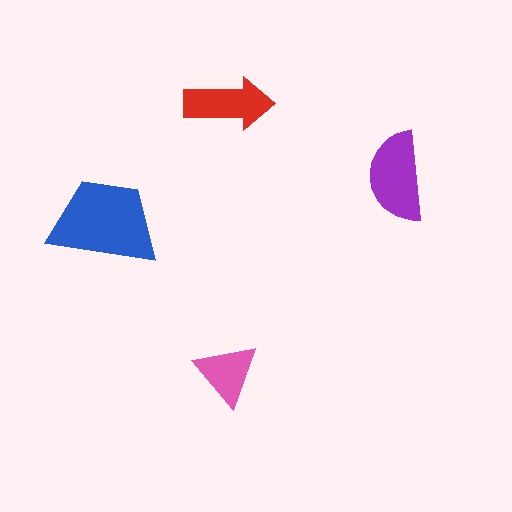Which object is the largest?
The blue trapezoid.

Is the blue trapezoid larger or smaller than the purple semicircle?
Larger.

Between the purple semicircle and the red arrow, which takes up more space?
The purple semicircle.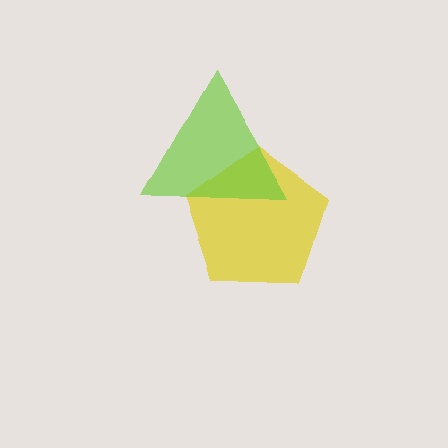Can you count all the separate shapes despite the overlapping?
Yes, there are 2 separate shapes.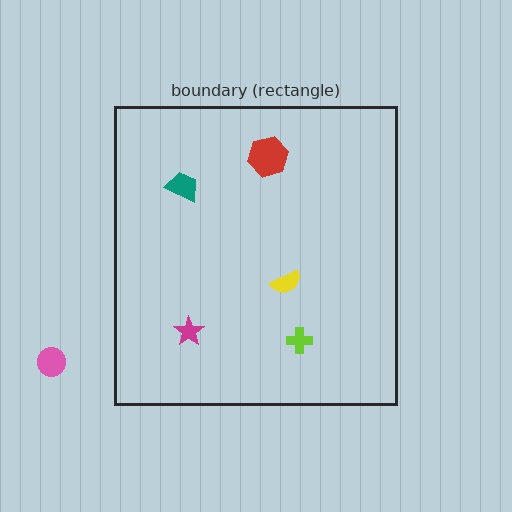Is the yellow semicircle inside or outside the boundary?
Inside.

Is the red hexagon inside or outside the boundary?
Inside.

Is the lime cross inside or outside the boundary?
Inside.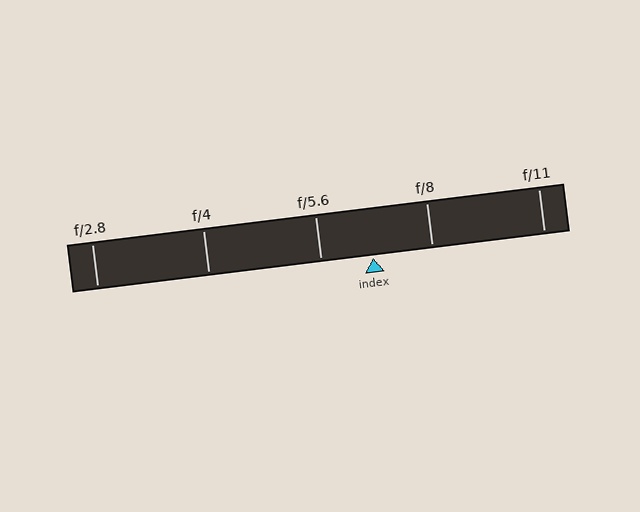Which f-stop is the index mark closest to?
The index mark is closest to f/5.6.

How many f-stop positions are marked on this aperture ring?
There are 5 f-stop positions marked.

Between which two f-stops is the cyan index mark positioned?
The index mark is between f/5.6 and f/8.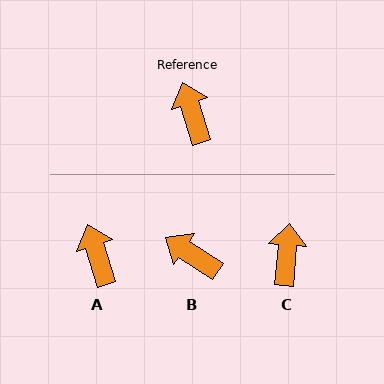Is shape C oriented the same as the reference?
No, it is off by about 23 degrees.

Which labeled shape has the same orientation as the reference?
A.